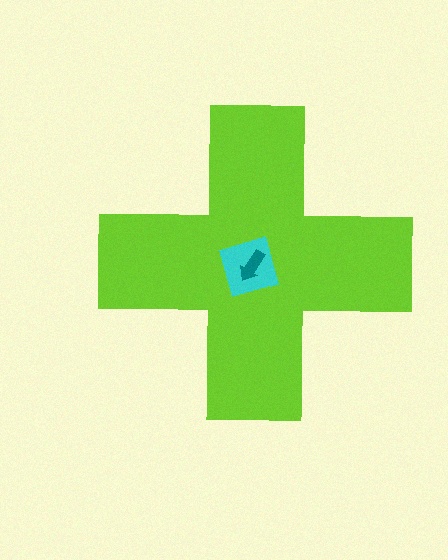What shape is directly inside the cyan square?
The teal arrow.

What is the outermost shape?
The lime cross.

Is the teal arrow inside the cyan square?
Yes.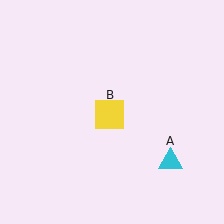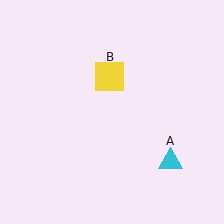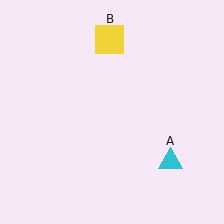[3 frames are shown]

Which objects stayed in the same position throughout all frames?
Cyan triangle (object A) remained stationary.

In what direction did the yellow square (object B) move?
The yellow square (object B) moved up.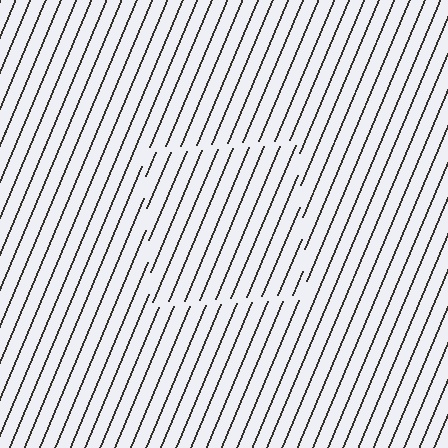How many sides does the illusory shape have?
4 sides — the line-ends trace a square.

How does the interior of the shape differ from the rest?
The interior of the shape contains the same grating, shifted by half a period — the contour is defined by the phase discontinuity where line-ends from the inner and outer gratings abut.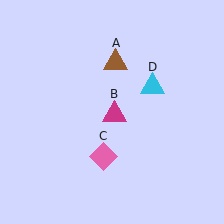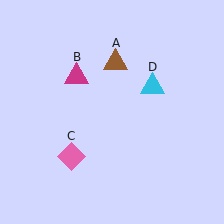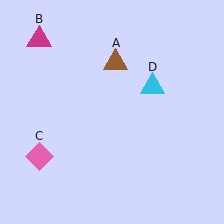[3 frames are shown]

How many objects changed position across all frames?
2 objects changed position: magenta triangle (object B), pink diamond (object C).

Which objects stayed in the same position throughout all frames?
Brown triangle (object A) and cyan triangle (object D) remained stationary.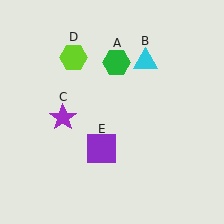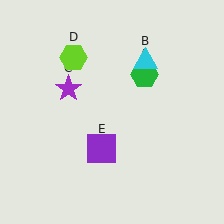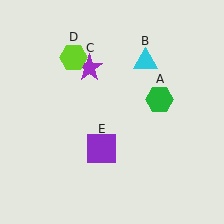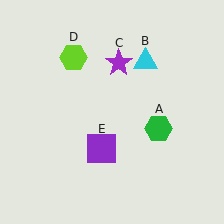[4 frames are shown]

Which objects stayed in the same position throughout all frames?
Cyan triangle (object B) and lime hexagon (object D) and purple square (object E) remained stationary.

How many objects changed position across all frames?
2 objects changed position: green hexagon (object A), purple star (object C).